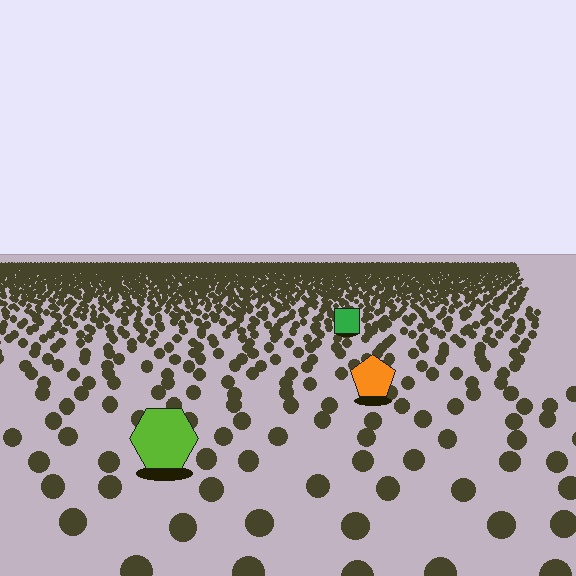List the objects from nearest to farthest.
From nearest to farthest: the lime hexagon, the orange pentagon, the green square.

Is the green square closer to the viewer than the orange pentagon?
No. The orange pentagon is closer — you can tell from the texture gradient: the ground texture is coarser near it.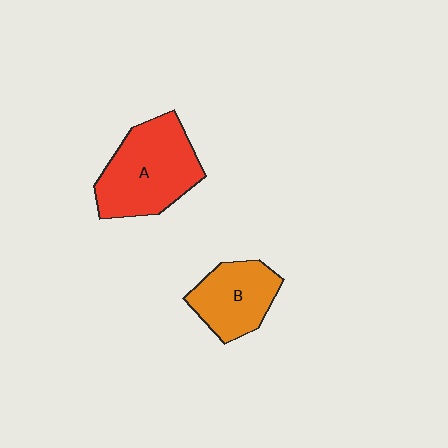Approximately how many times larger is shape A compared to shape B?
Approximately 1.5 times.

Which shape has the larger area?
Shape A (red).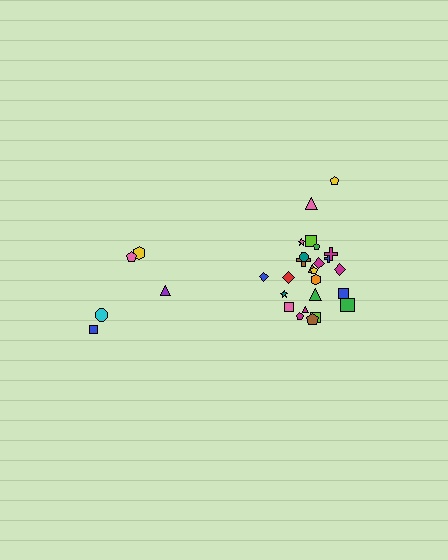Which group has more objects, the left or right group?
The right group.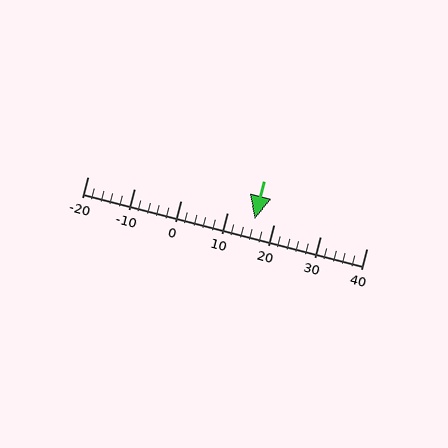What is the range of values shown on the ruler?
The ruler shows values from -20 to 40.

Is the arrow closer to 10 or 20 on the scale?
The arrow is closer to 20.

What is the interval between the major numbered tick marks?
The major tick marks are spaced 10 units apart.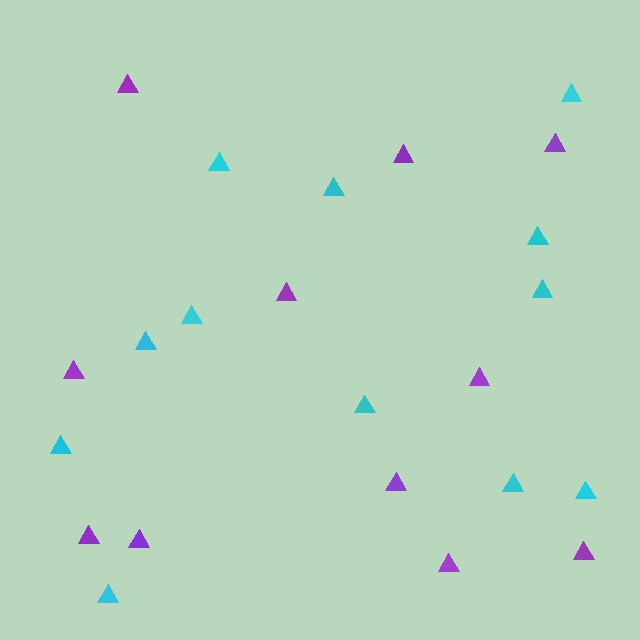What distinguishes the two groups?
There are 2 groups: one group of purple triangles (11) and one group of cyan triangles (12).